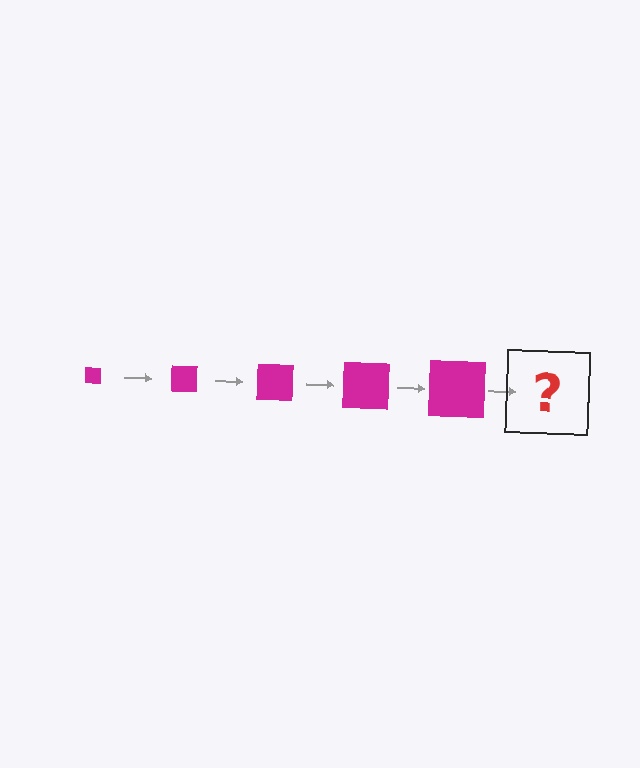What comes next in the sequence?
The next element should be a magenta square, larger than the previous one.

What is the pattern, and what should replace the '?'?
The pattern is that the square gets progressively larger each step. The '?' should be a magenta square, larger than the previous one.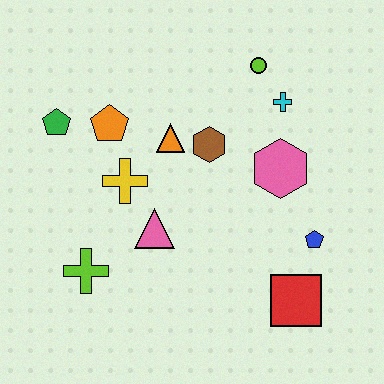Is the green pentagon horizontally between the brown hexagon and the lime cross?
No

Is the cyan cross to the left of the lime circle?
No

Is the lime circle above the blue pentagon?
Yes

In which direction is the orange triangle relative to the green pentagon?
The orange triangle is to the right of the green pentagon.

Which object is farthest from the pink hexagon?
The green pentagon is farthest from the pink hexagon.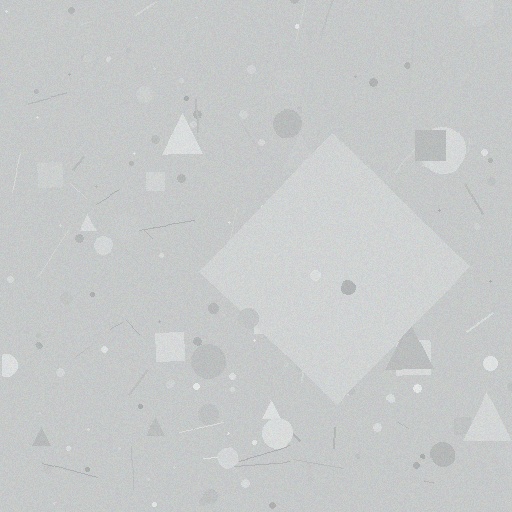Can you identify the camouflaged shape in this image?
The camouflaged shape is a diamond.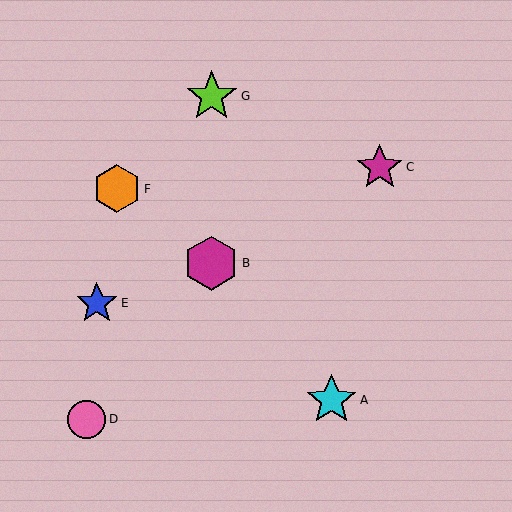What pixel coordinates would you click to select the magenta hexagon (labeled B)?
Click at (211, 263) to select the magenta hexagon B.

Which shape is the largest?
The magenta hexagon (labeled B) is the largest.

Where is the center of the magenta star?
The center of the magenta star is at (380, 167).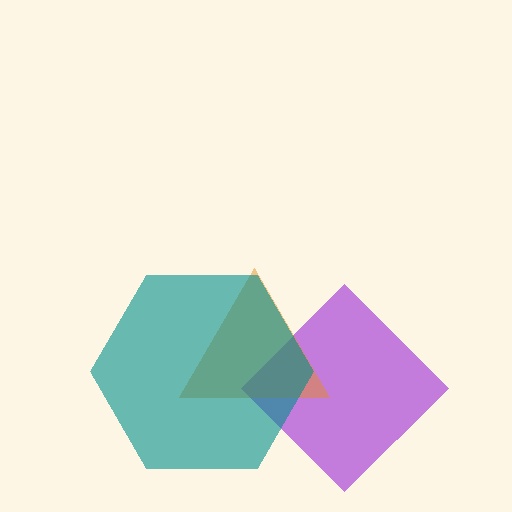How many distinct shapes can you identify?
There are 3 distinct shapes: a purple diamond, an orange triangle, a teal hexagon.